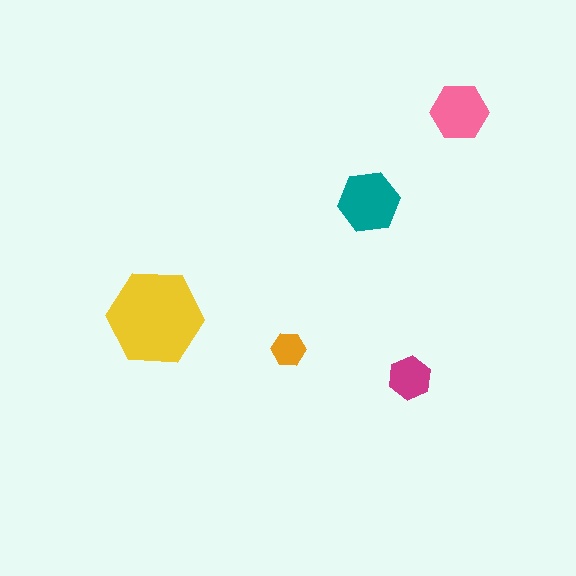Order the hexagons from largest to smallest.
the yellow one, the teal one, the pink one, the magenta one, the orange one.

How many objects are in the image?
There are 5 objects in the image.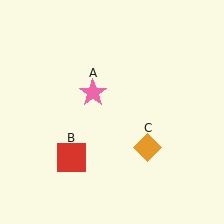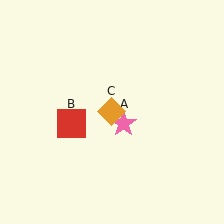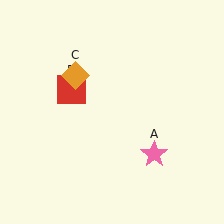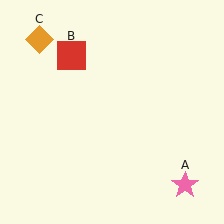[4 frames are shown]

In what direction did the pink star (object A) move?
The pink star (object A) moved down and to the right.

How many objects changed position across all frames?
3 objects changed position: pink star (object A), red square (object B), orange diamond (object C).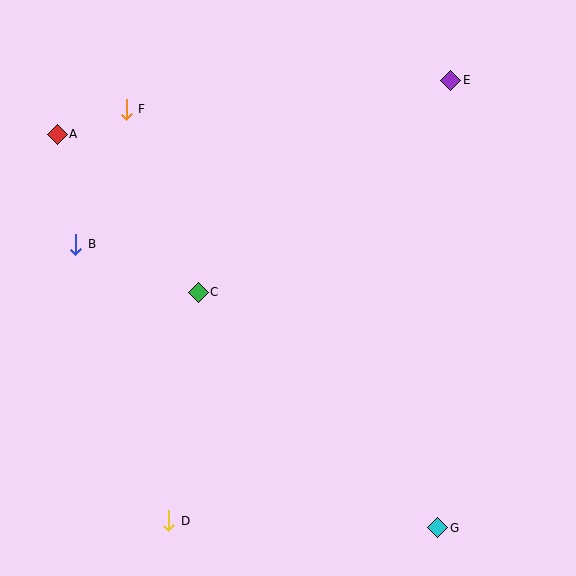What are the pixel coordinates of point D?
Point D is at (169, 521).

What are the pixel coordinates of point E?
Point E is at (451, 80).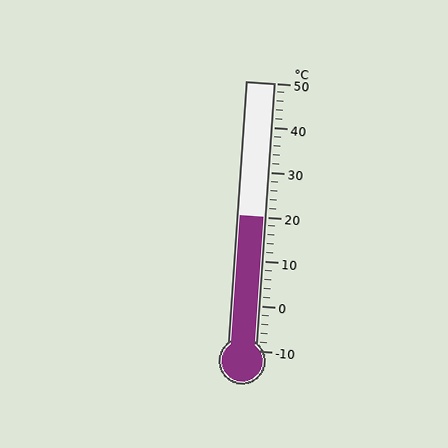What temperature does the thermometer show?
The thermometer shows approximately 20°C.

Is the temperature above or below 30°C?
The temperature is below 30°C.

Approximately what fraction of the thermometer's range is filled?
The thermometer is filled to approximately 50% of its range.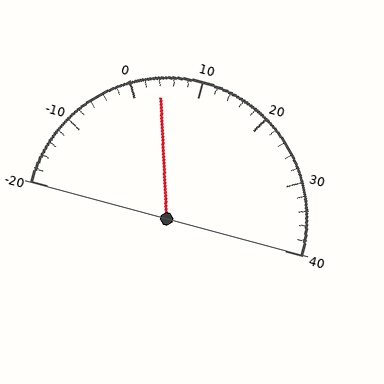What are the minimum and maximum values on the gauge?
The gauge ranges from -20 to 40.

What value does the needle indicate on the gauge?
The needle indicates approximately 4.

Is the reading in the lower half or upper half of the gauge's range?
The reading is in the lower half of the range (-20 to 40).